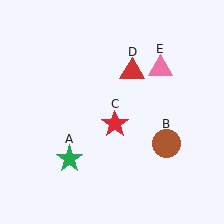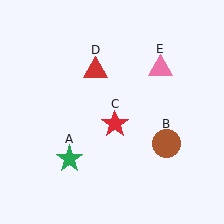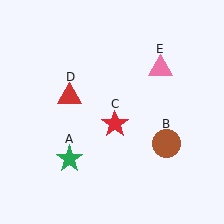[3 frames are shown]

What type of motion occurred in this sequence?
The red triangle (object D) rotated counterclockwise around the center of the scene.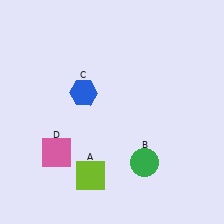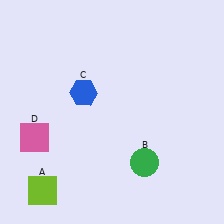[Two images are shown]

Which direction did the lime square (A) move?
The lime square (A) moved left.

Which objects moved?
The objects that moved are: the lime square (A), the pink square (D).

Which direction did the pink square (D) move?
The pink square (D) moved left.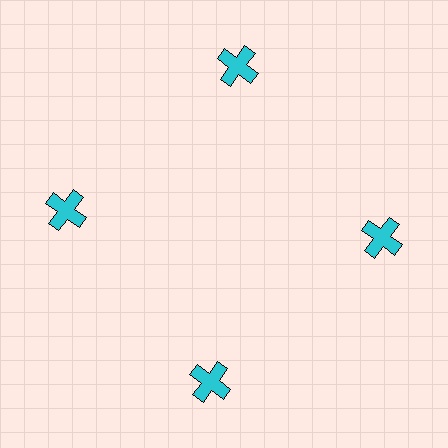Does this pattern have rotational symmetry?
Yes, this pattern has 4-fold rotational symmetry. It looks the same after rotating 90 degrees around the center.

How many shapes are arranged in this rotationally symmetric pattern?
There are 4 shapes, arranged in 4 groups of 1.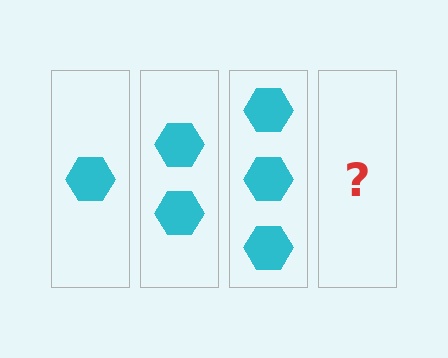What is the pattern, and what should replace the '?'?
The pattern is that each step adds one more hexagon. The '?' should be 4 hexagons.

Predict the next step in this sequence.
The next step is 4 hexagons.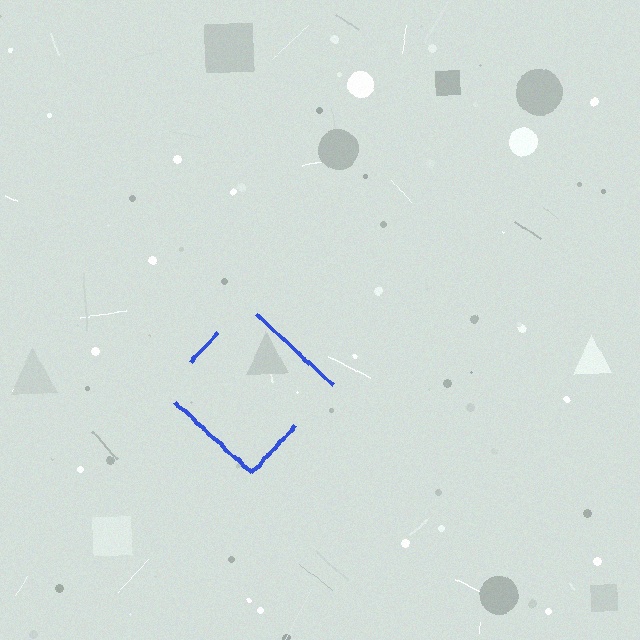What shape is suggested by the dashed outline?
The dashed outline suggests a diamond.